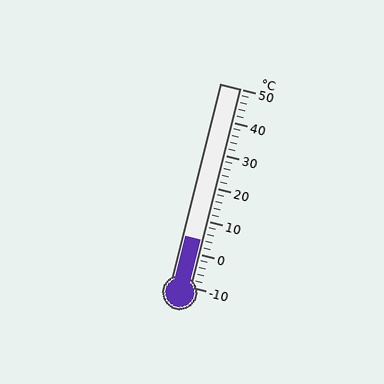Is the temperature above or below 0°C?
The temperature is above 0°C.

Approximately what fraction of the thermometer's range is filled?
The thermometer is filled to approximately 25% of its range.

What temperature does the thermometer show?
The thermometer shows approximately 4°C.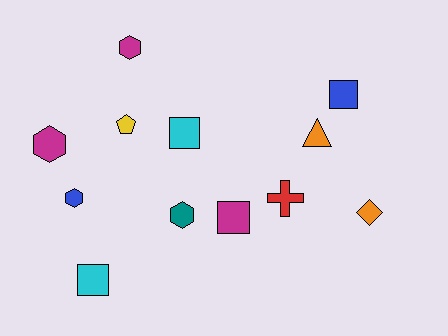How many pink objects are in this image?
There are no pink objects.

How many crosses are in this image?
There is 1 cross.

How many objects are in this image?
There are 12 objects.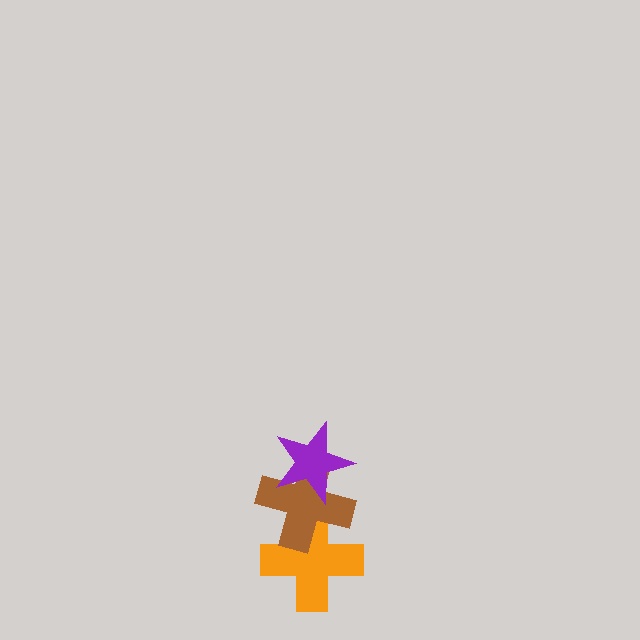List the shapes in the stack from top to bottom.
From top to bottom: the purple star, the brown cross, the orange cross.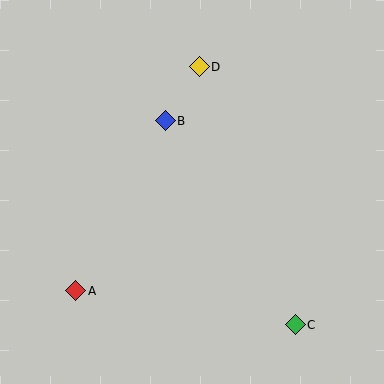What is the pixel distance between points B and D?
The distance between B and D is 64 pixels.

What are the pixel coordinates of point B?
Point B is at (165, 121).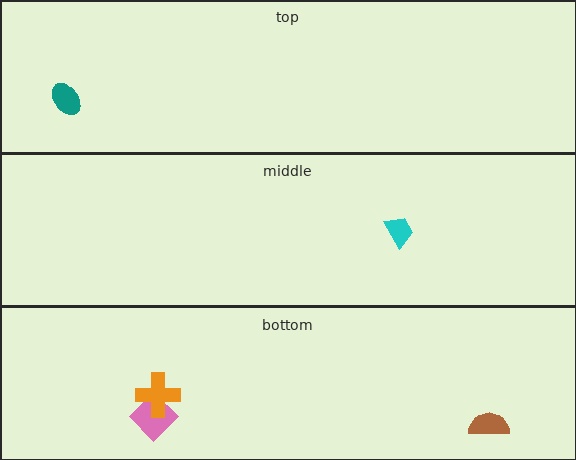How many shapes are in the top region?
1.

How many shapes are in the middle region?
1.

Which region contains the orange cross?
The bottom region.